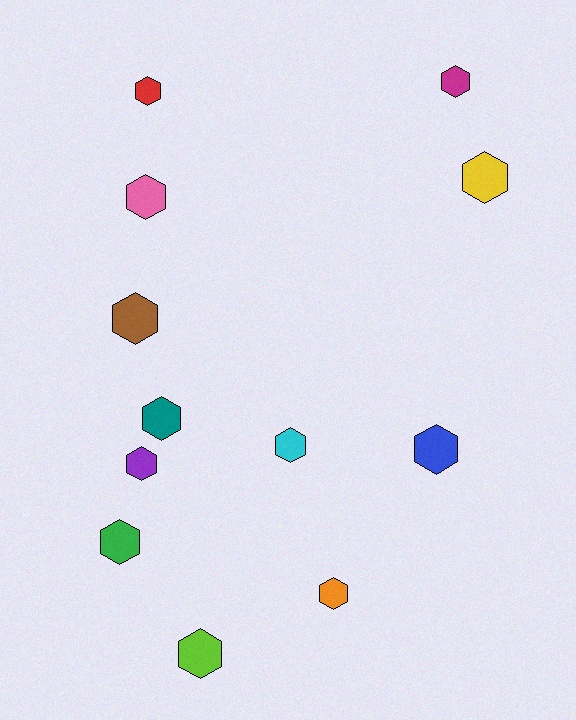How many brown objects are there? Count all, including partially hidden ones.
There is 1 brown object.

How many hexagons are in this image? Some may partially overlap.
There are 12 hexagons.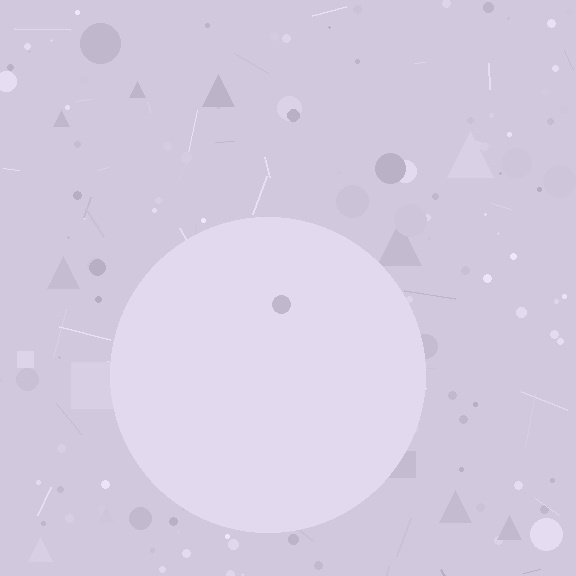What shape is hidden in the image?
A circle is hidden in the image.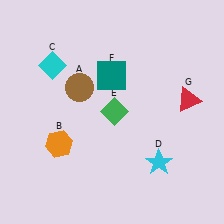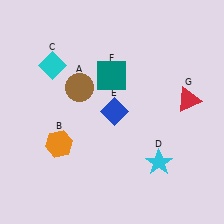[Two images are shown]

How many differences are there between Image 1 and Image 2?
There is 1 difference between the two images.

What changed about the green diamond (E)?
In Image 1, E is green. In Image 2, it changed to blue.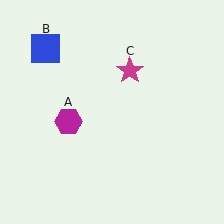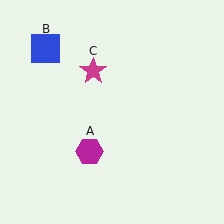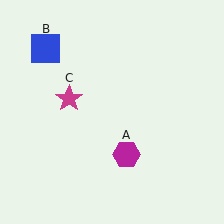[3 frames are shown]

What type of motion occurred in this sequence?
The magenta hexagon (object A), magenta star (object C) rotated counterclockwise around the center of the scene.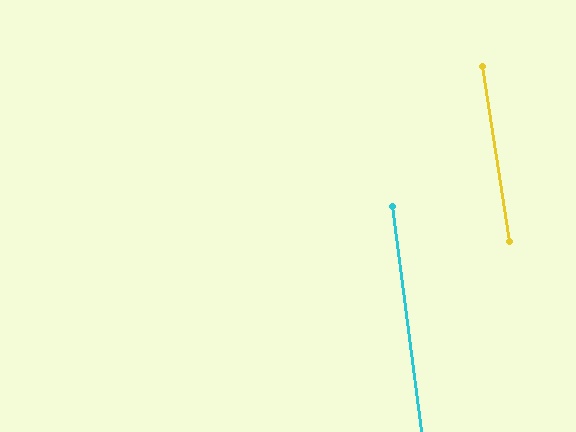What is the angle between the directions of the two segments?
Approximately 1 degree.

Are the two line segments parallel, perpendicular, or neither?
Parallel — their directions differ by only 1.3°.